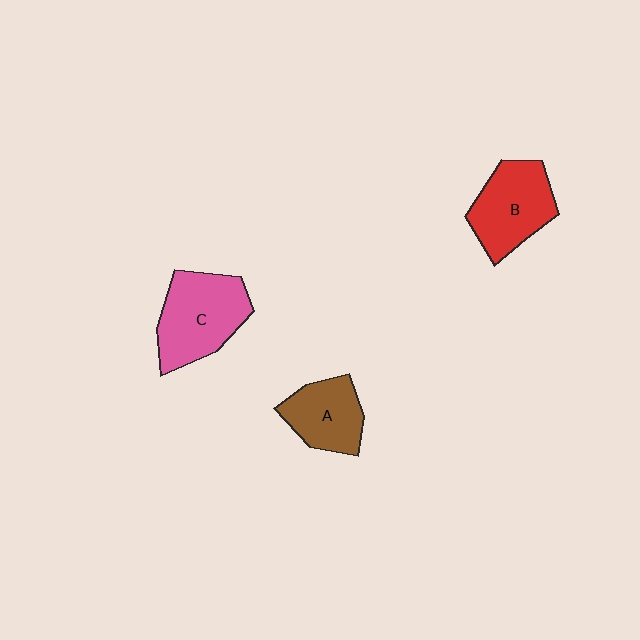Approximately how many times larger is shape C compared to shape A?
Approximately 1.4 times.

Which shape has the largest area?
Shape C (pink).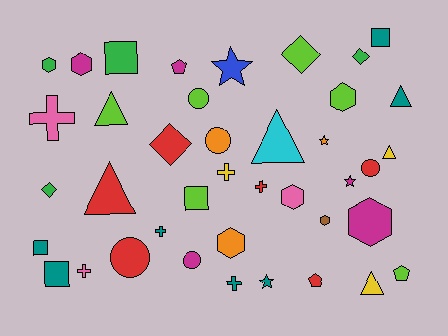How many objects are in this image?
There are 40 objects.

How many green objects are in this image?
There are 4 green objects.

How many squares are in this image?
There are 5 squares.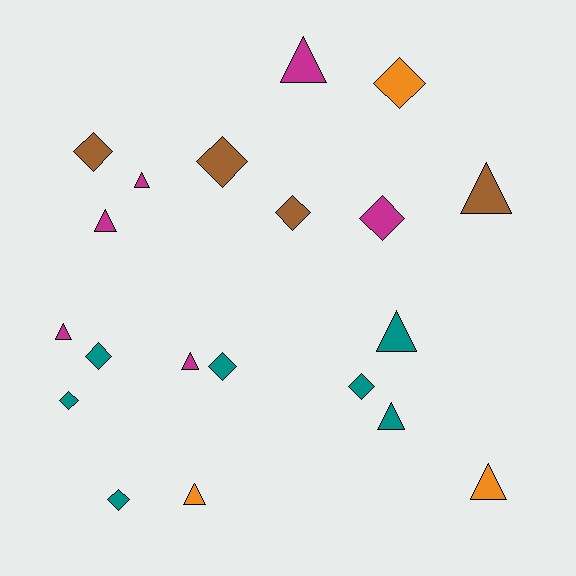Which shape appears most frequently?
Triangle, with 10 objects.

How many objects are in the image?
There are 20 objects.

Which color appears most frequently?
Teal, with 7 objects.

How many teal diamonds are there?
There are 5 teal diamonds.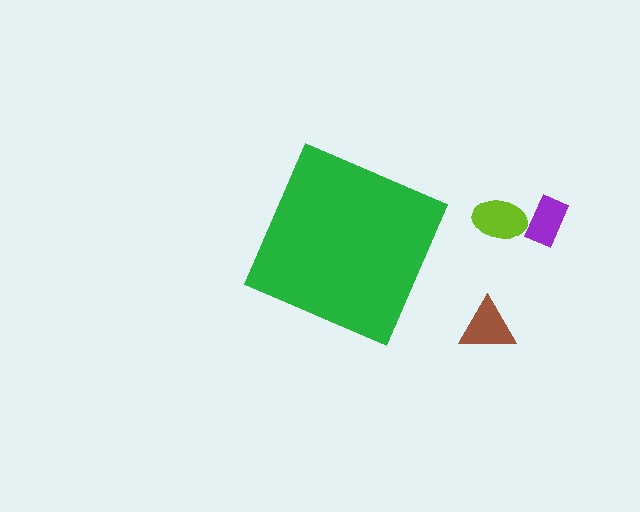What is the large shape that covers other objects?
A green square.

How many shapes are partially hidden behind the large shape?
0 shapes are partially hidden.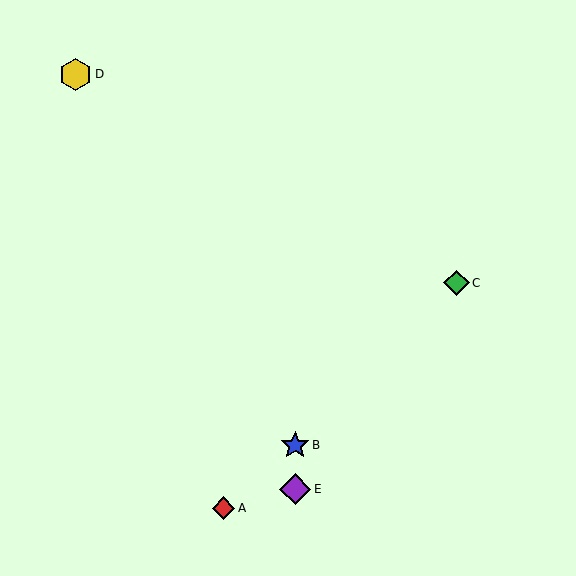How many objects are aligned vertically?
2 objects (B, E) are aligned vertically.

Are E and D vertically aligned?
No, E is at x≈295 and D is at x≈75.